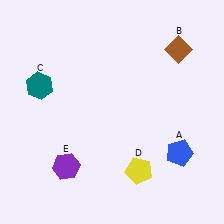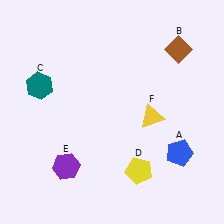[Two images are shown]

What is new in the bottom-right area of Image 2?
A yellow triangle (F) was added in the bottom-right area of Image 2.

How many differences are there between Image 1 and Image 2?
There is 1 difference between the two images.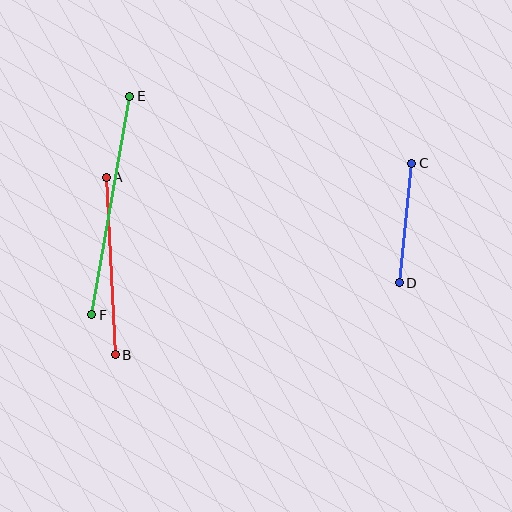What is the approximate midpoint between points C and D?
The midpoint is at approximately (405, 223) pixels.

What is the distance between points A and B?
The distance is approximately 178 pixels.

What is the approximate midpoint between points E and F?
The midpoint is at approximately (111, 206) pixels.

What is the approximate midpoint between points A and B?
The midpoint is at approximately (111, 266) pixels.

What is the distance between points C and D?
The distance is approximately 120 pixels.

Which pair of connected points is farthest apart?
Points E and F are farthest apart.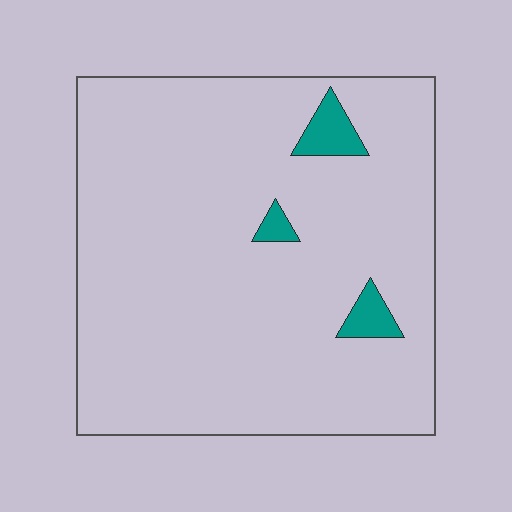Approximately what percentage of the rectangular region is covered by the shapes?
Approximately 5%.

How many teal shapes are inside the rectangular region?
3.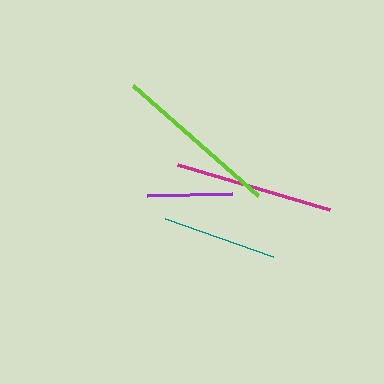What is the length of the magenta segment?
The magenta segment is approximately 158 pixels long.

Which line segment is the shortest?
The purple line is the shortest at approximately 85 pixels.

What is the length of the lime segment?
The lime segment is approximately 167 pixels long.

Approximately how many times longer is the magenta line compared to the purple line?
The magenta line is approximately 1.8 times the length of the purple line.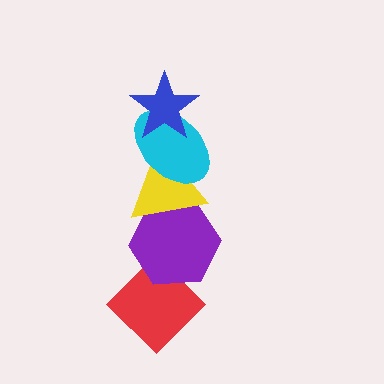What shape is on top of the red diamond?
The purple hexagon is on top of the red diamond.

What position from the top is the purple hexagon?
The purple hexagon is 4th from the top.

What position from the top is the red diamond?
The red diamond is 5th from the top.